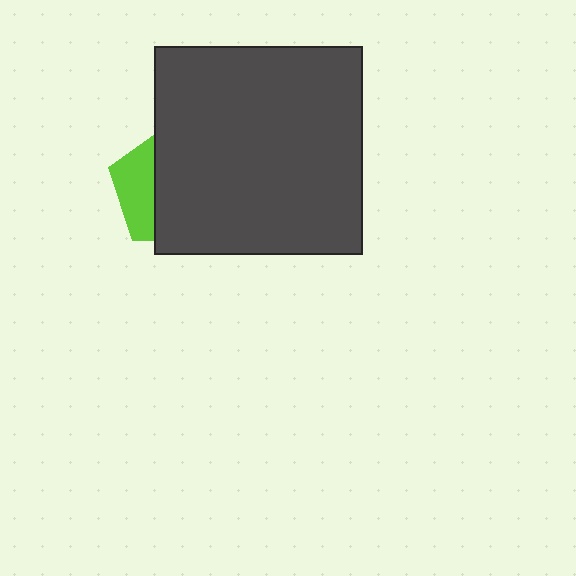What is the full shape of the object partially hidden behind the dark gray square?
The partially hidden object is a lime pentagon.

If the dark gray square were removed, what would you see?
You would see the complete lime pentagon.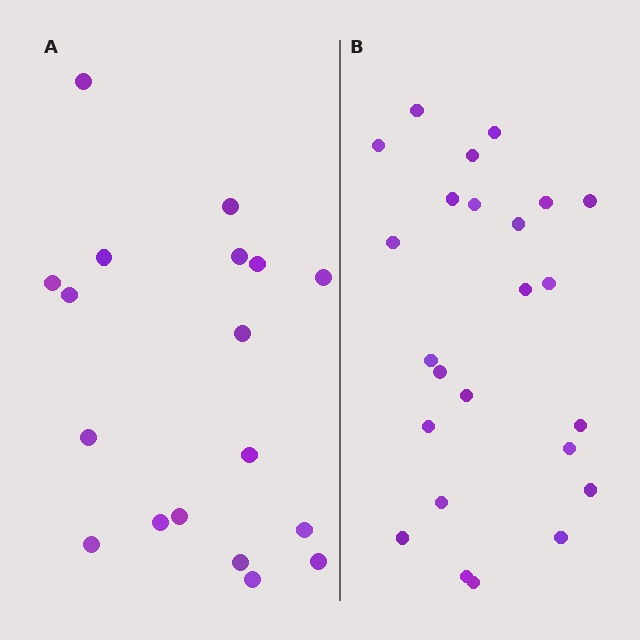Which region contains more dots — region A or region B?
Region B (the right region) has more dots.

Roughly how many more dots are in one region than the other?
Region B has about 6 more dots than region A.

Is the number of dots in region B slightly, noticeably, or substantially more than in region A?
Region B has noticeably more, but not dramatically so. The ratio is roughly 1.3 to 1.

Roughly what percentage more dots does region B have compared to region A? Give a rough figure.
About 35% more.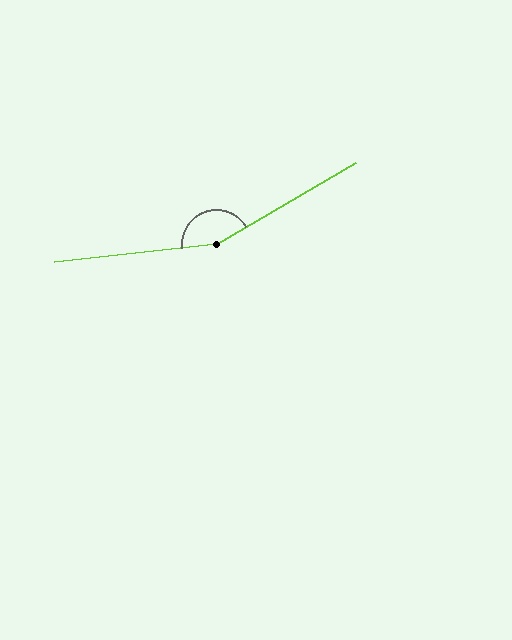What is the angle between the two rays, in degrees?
Approximately 156 degrees.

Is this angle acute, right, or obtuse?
It is obtuse.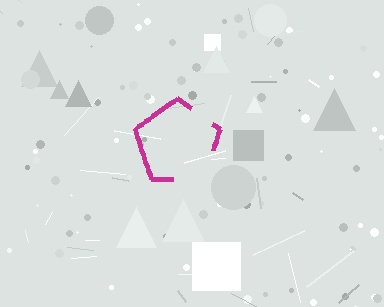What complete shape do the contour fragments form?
The contour fragments form a pentagon.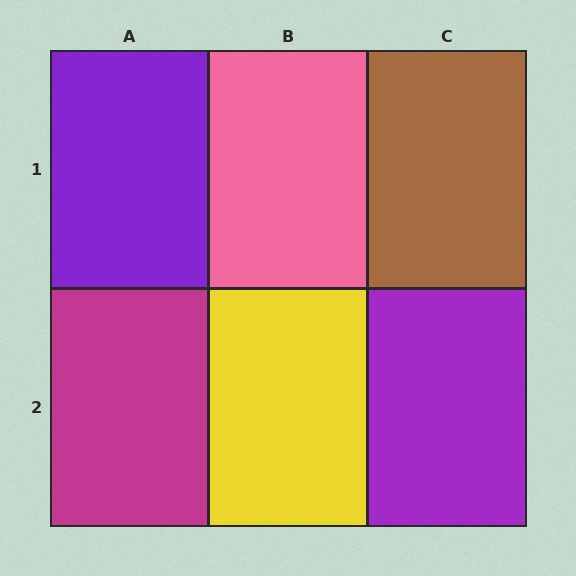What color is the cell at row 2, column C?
Purple.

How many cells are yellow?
1 cell is yellow.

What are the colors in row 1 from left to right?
Purple, pink, brown.